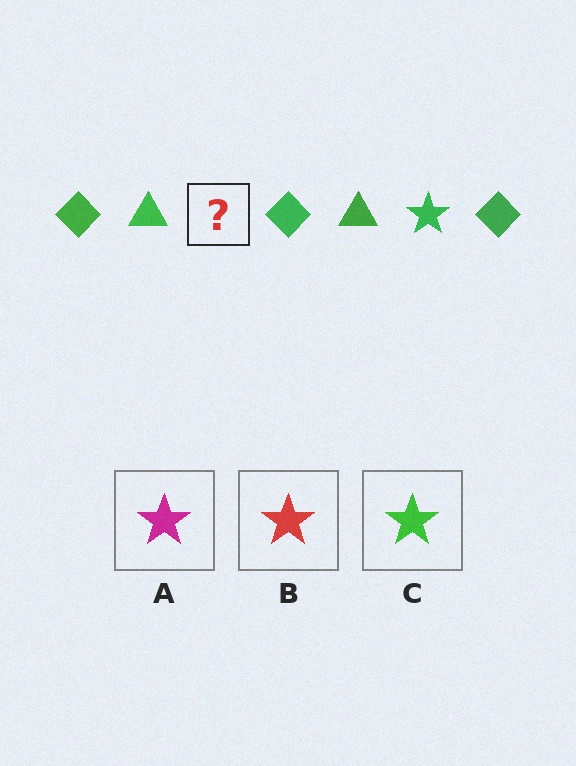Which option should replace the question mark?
Option C.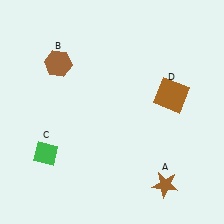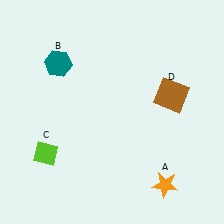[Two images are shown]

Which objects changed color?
A changed from brown to orange. B changed from brown to teal. C changed from green to lime.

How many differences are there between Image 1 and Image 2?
There are 3 differences between the two images.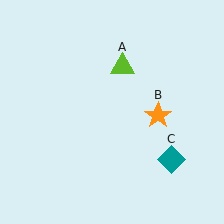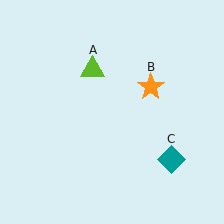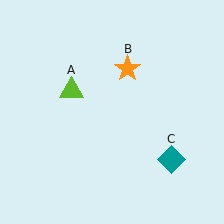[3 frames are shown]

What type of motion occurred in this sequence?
The lime triangle (object A), orange star (object B) rotated counterclockwise around the center of the scene.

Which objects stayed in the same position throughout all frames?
Teal diamond (object C) remained stationary.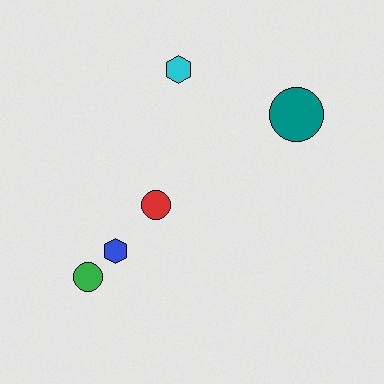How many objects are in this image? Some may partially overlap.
There are 5 objects.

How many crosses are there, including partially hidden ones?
There are no crosses.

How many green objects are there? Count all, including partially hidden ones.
There is 1 green object.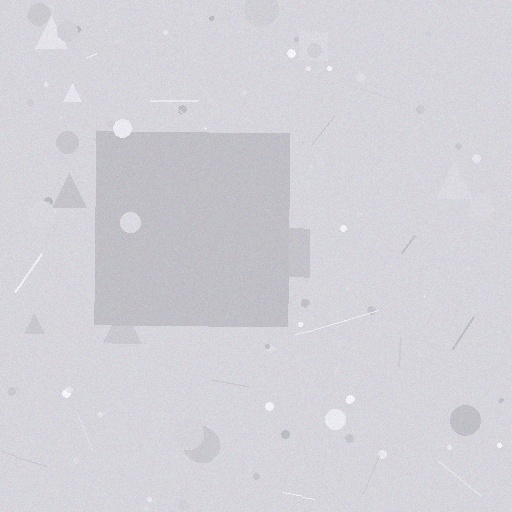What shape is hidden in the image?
A square is hidden in the image.